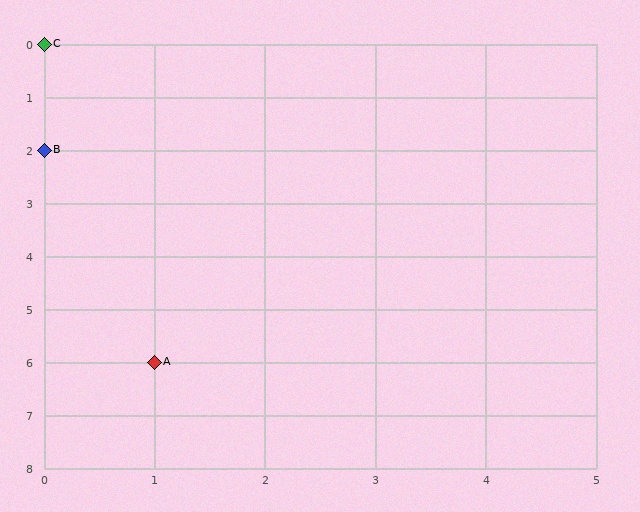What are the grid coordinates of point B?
Point B is at grid coordinates (0, 2).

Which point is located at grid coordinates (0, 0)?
Point C is at (0, 0).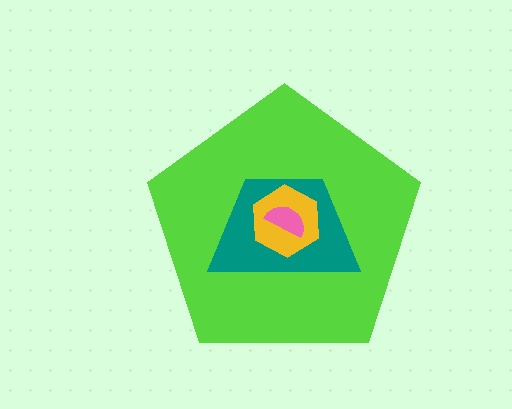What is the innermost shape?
The pink semicircle.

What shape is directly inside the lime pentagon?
The teal trapezoid.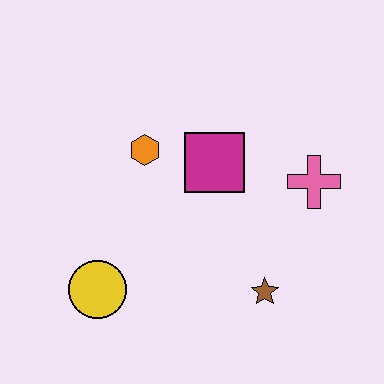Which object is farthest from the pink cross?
The yellow circle is farthest from the pink cross.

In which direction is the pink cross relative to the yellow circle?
The pink cross is to the right of the yellow circle.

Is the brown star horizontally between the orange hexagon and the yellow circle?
No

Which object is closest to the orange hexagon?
The magenta square is closest to the orange hexagon.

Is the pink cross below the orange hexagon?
Yes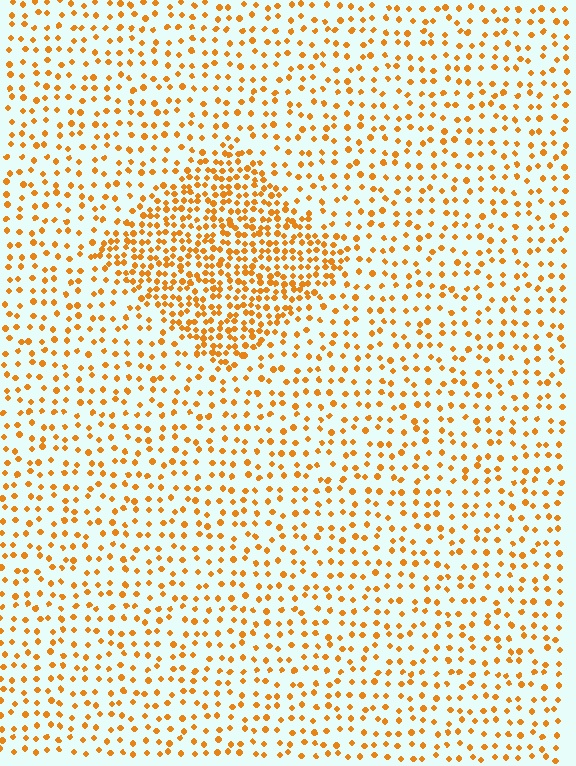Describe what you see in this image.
The image contains small orange elements arranged at two different densities. A diamond-shaped region is visible where the elements are more densely packed than the surrounding area.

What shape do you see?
I see a diamond.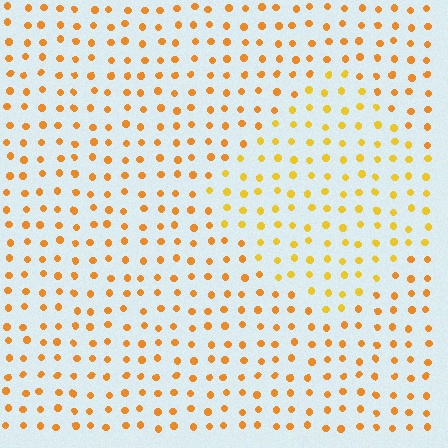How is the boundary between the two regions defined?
The boundary is defined purely by a slight shift in hue (about 19 degrees). Spacing, size, and orientation are identical on both sides.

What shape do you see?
I see a diamond.